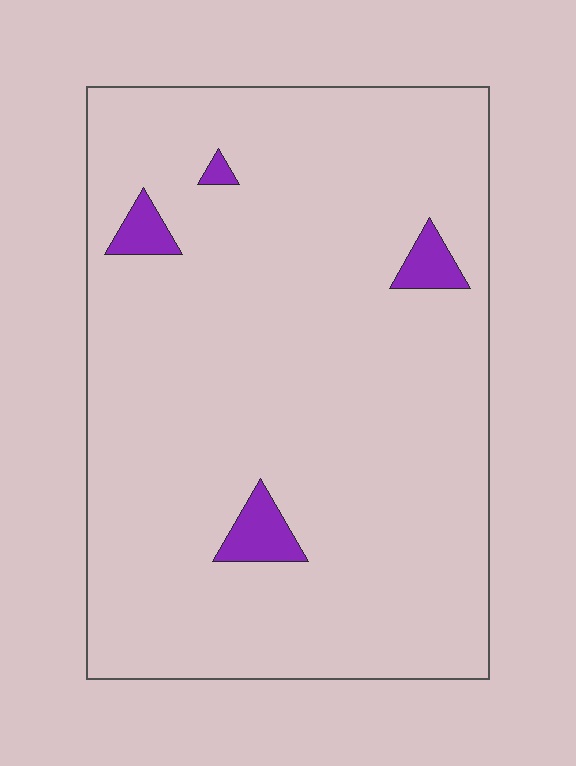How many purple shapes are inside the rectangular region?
4.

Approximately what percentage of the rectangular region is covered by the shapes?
Approximately 5%.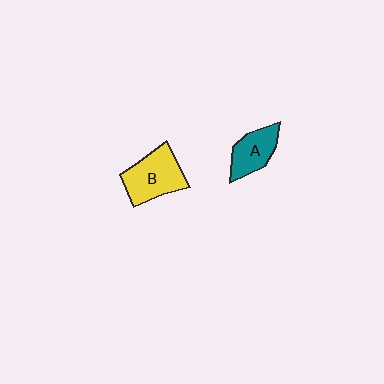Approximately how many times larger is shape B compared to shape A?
Approximately 1.4 times.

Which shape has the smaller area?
Shape A (teal).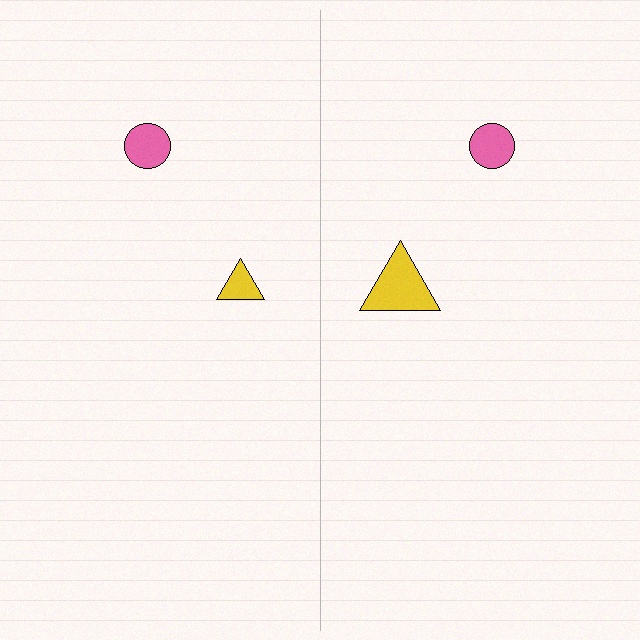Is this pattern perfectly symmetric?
No, the pattern is not perfectly symmetric. The yellow triangle on the right side has a different size than its mirror counterpart.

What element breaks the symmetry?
The yellow triangle on the right side has a different size than its mirror counterpart.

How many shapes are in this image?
There are 4 shapes in this image.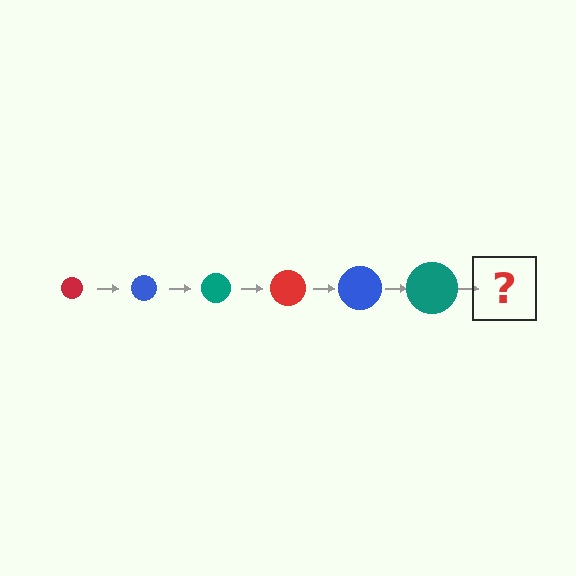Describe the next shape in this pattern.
It should be a red circle, larger than the previous one.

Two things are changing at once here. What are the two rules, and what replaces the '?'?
The two rules are that the circle grows larger each step and the color cycles through red, blue, and teal. The '?' should be a red circle, larger than the previous one.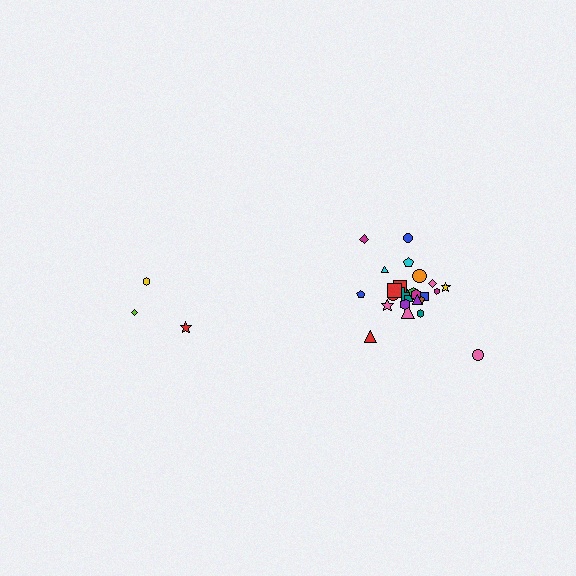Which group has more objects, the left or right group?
The right group.